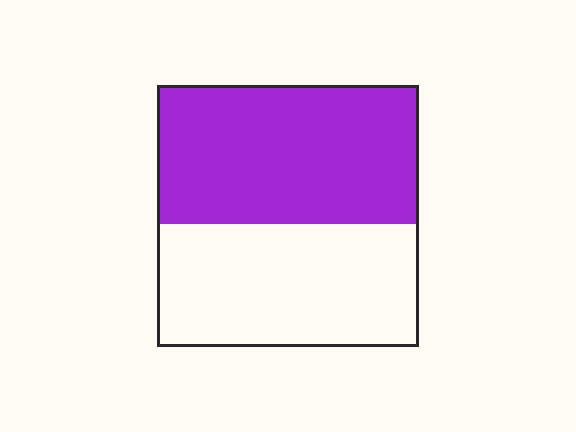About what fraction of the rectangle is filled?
About one half (1/2).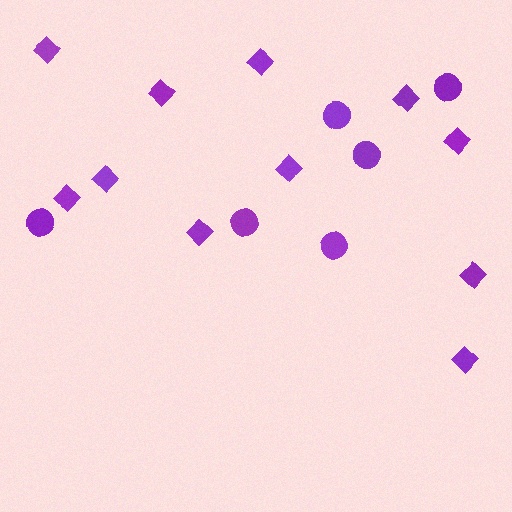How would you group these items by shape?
There are 2 groups: one group of diamonds (11) and one group of circles (6).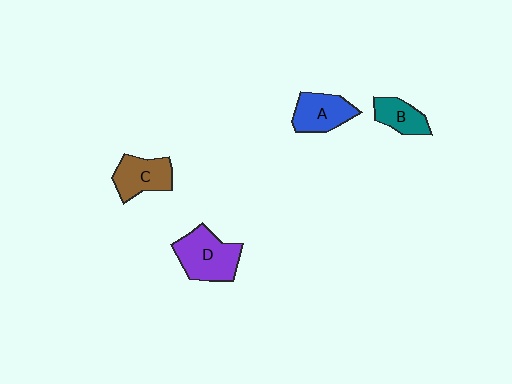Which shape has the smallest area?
Shape B (teal).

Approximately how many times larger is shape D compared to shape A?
Approximately 1.3 times.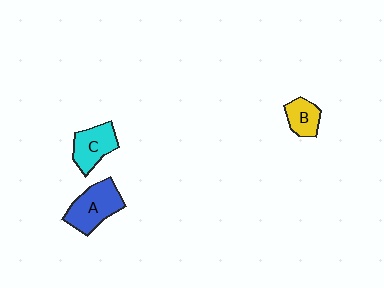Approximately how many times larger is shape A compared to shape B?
Approximately 1.8 times.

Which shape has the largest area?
Shape A (blue).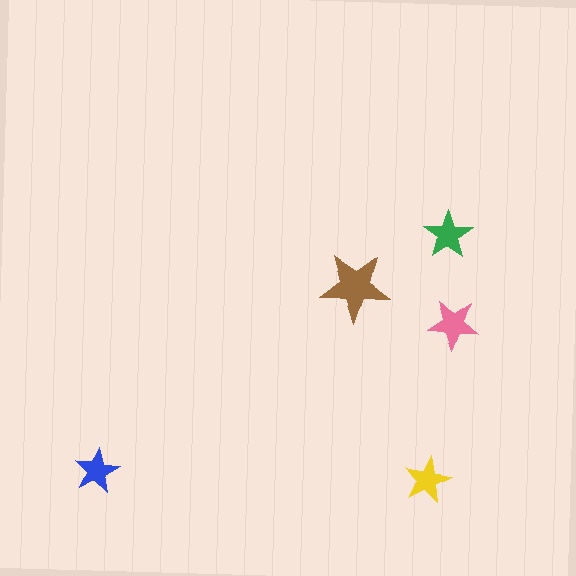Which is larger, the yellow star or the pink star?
The pink one.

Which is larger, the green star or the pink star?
The pink one.